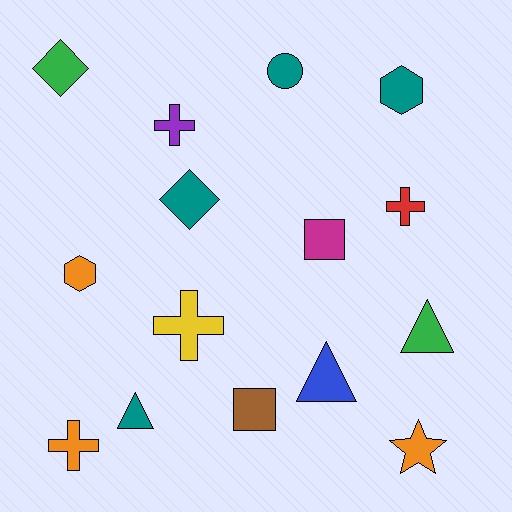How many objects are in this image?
There are 15 objects.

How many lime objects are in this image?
There are no lime objects.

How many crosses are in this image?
There are 4 crosses.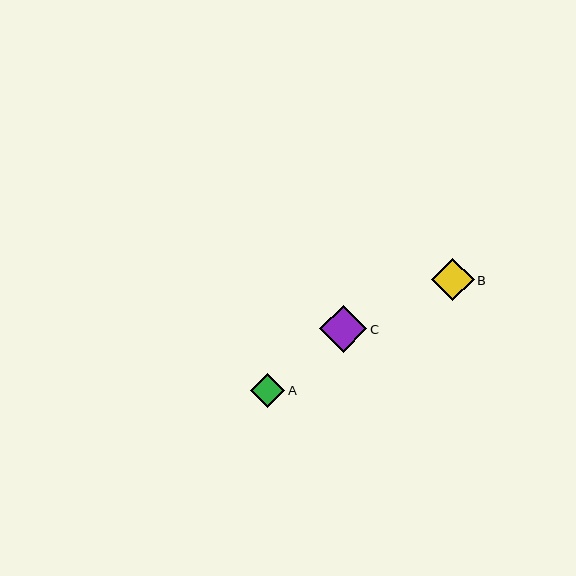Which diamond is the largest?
Diamond C is the largest with a size of approximately 47 pixels.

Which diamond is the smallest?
Diamond A is the smallest with a size of approximately 34 pixels.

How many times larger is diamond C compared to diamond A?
Diamond C is approximately 1.4 times the size of diamond A.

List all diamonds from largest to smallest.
From largest to smallest: C, B, A.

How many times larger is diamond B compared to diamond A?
Diamond B is approximately 1.3 times the size of diamond A.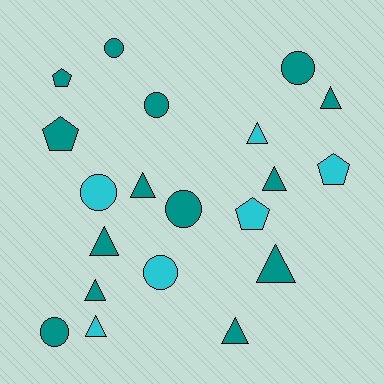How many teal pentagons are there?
There are 2 teal pentagons.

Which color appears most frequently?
Teal, with 14 objects.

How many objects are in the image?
There are 20 objects.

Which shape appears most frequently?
Triangle, with 9 objects.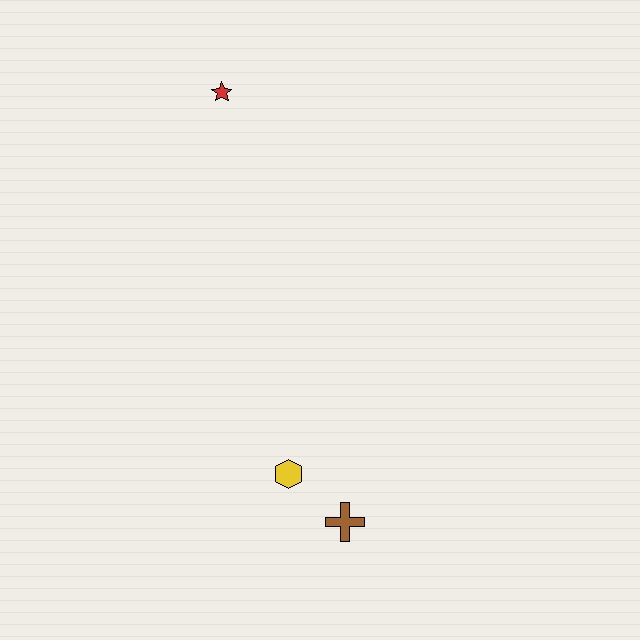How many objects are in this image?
There are 3 objects.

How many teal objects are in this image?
There are no teal objects.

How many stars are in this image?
There is 1 star.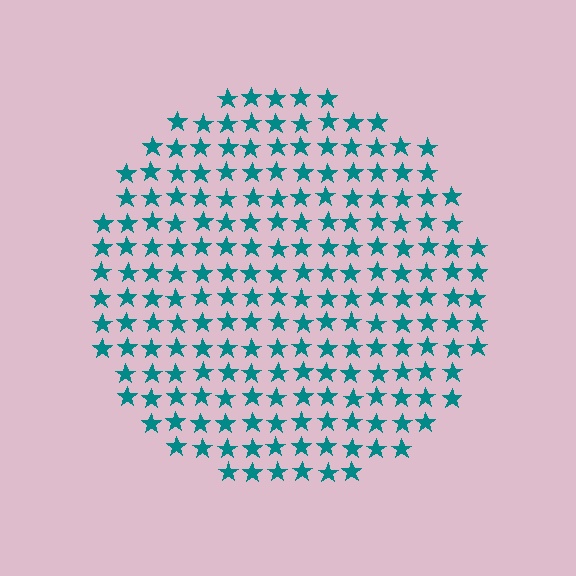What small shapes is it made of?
It is made of small stars.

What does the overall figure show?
The overall figure shows a circle.